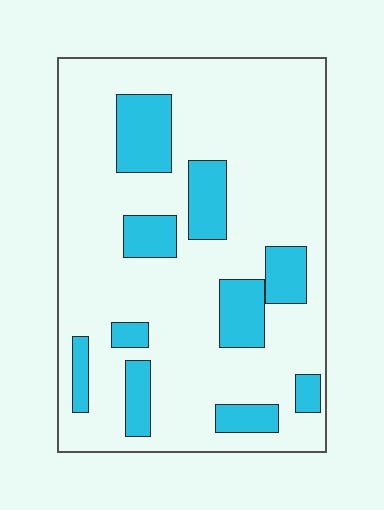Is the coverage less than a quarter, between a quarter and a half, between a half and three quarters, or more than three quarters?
Less than a quarter.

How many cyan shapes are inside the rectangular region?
10.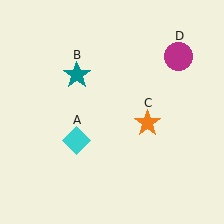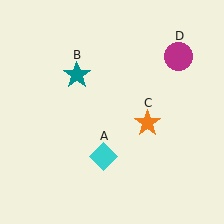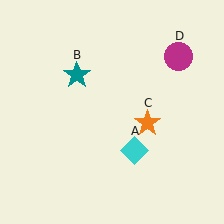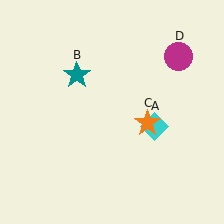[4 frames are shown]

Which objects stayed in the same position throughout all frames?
Teal star (object B) and orange star (object C) and magenta circle (object D) remained stationary.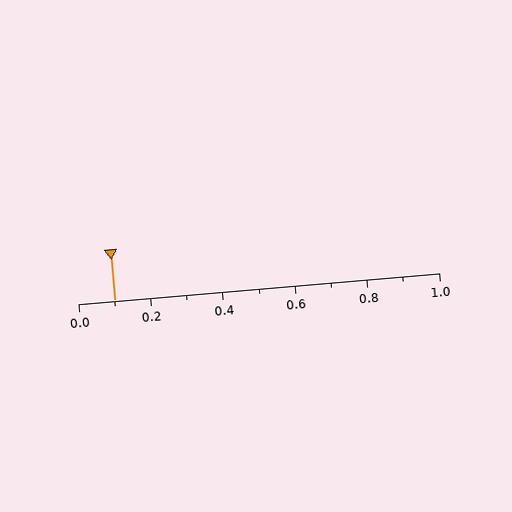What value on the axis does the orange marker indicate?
The marker indicates approximately 0.1.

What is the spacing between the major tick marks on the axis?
The major ticks are spaced 0.2 apart.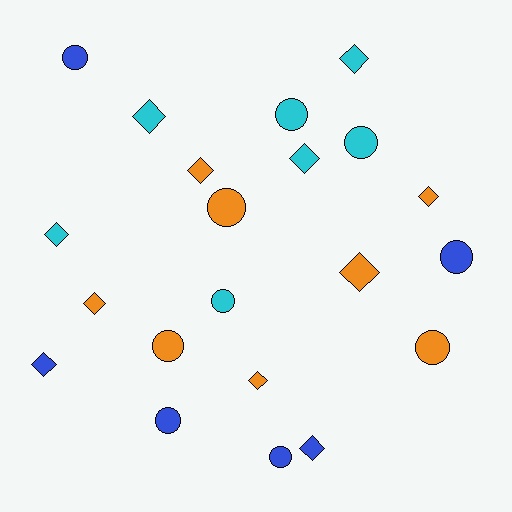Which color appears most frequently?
Orange, with 8 objects.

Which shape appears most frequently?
Diamond, with 11 objects.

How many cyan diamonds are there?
There are 4 cyan diamonds.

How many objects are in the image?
There are 21 objects.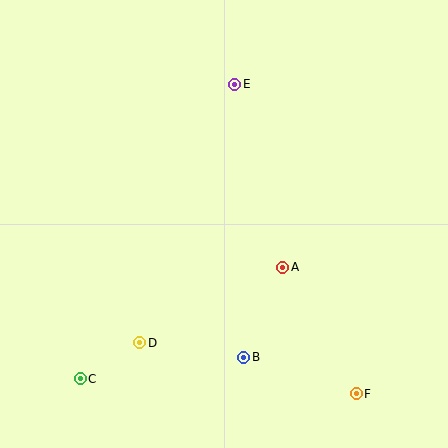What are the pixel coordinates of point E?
Point E is at (235, 84).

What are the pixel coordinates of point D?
Point D is at (140, 343).